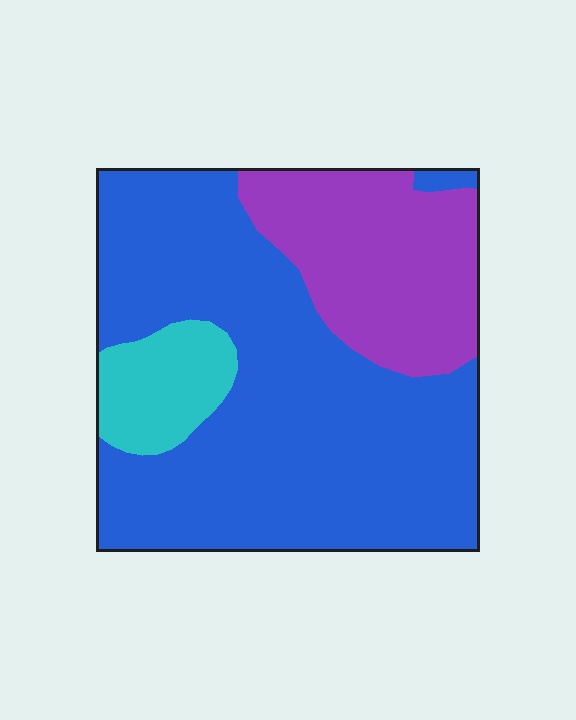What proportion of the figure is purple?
Purple covers about 25% of the figure.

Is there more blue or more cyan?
Blue.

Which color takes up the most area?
Blue, at roughly 65%.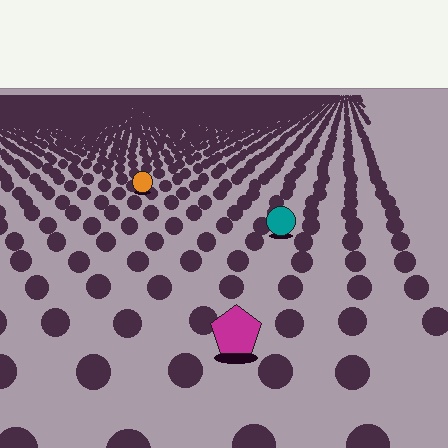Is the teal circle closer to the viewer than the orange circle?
Yes. The teal circle is closer — you can tell from the texture gradient: the ground texture is coarser near it.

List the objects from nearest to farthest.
From nearest to farthest: the magenta pentagon, the teal circle, the orange circle.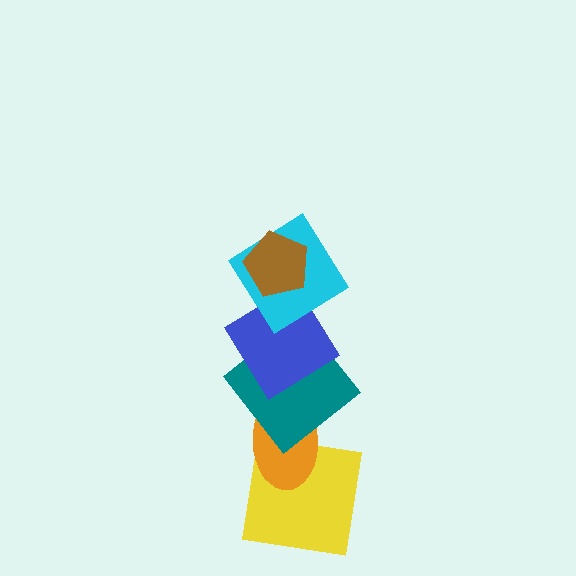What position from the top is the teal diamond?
The teal diamond is 4th from the top.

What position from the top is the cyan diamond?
The cyan diamond is 2nd from the top.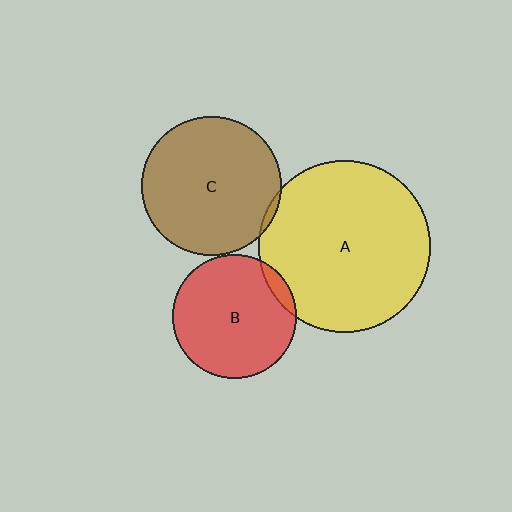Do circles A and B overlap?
Yes.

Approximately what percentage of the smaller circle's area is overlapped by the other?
Approximately 5%.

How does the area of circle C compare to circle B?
Approximately 1.3 times.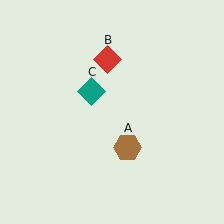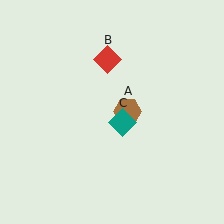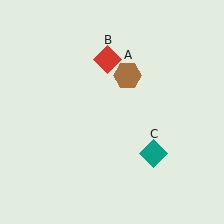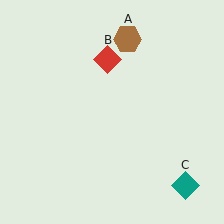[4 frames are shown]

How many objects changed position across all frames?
2 objects changed position: brown hexagon (object A), teal diamond (object C).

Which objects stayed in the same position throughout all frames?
Red diamond (object B) remained stationary.